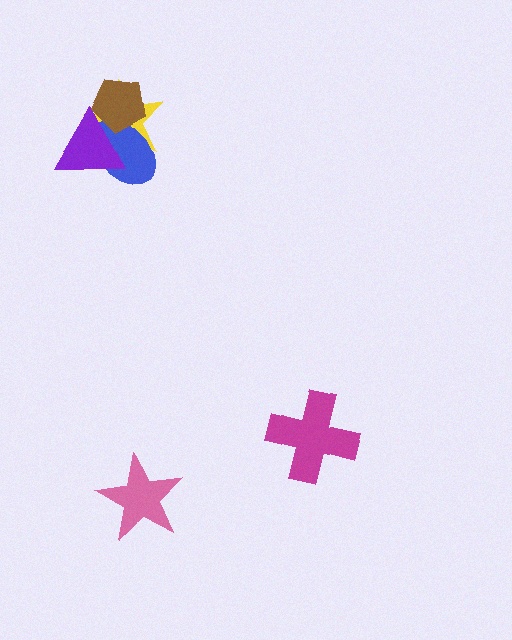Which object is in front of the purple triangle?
The brown pentagon is in front of the purple triangle.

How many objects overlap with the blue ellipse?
3 objects overlap with the blue ellipse.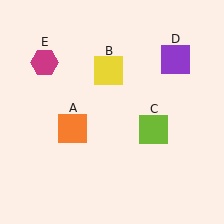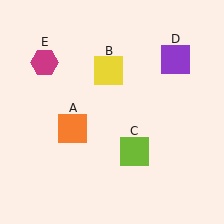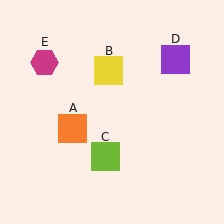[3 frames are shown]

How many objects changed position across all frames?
1 object changed position: lime square (object C).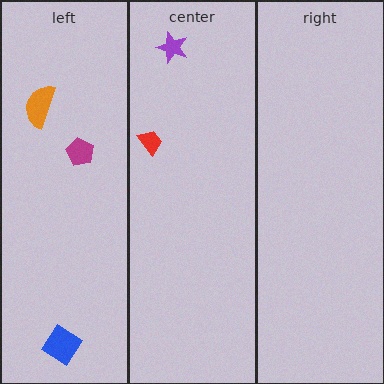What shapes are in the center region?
The purple star, the red trapezoid.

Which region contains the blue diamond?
The left region.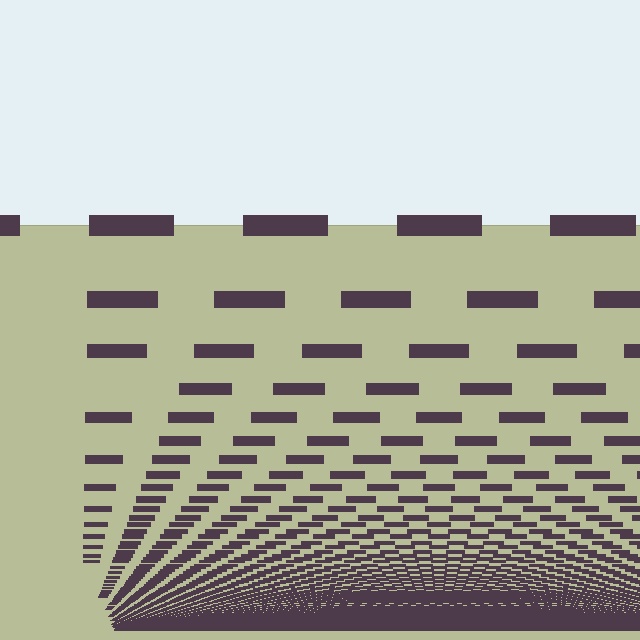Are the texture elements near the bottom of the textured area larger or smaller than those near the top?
Smaller. The gradient is inverted — elements near the bottom are smaller and denser.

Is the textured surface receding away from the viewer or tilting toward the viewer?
The surface appears to tilt toward the viewer. Texture elements get larger and sparser toward the top.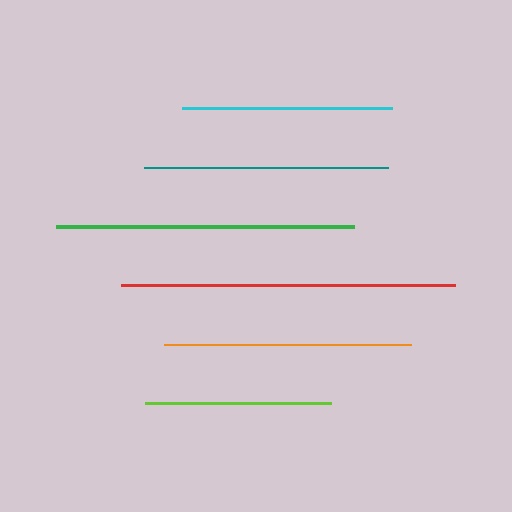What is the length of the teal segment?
The teal segment is approximately 245 pixels long.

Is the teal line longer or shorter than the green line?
The green line is longer than the teal line.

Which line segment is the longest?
The red line is the longest at approximately 333 pixels.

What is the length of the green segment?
The green segment is approximately 298 pixels long.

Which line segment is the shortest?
The lime line is the shortest at approximately 186 pixels.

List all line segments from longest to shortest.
From longest to shortest: red, green, orange, teal, cyan, lime.